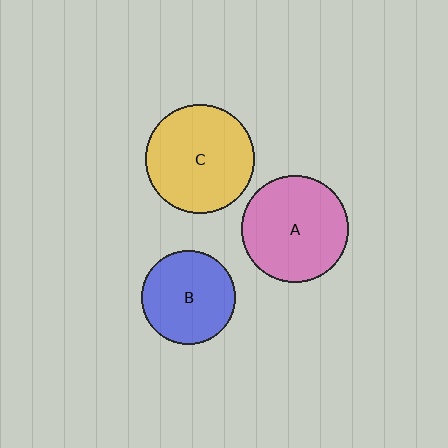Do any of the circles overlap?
No, none of the circles overlap.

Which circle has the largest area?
Circle C (yellow).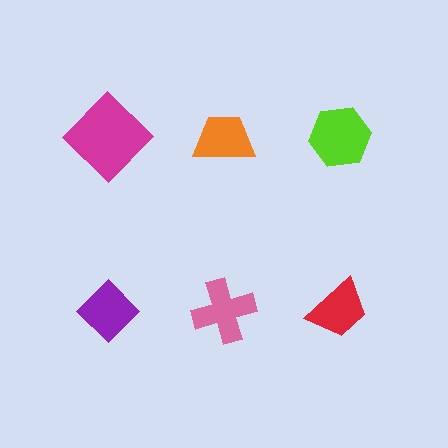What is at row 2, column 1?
A purple diamond.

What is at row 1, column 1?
A magenta diamond.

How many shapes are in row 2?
3 shapes.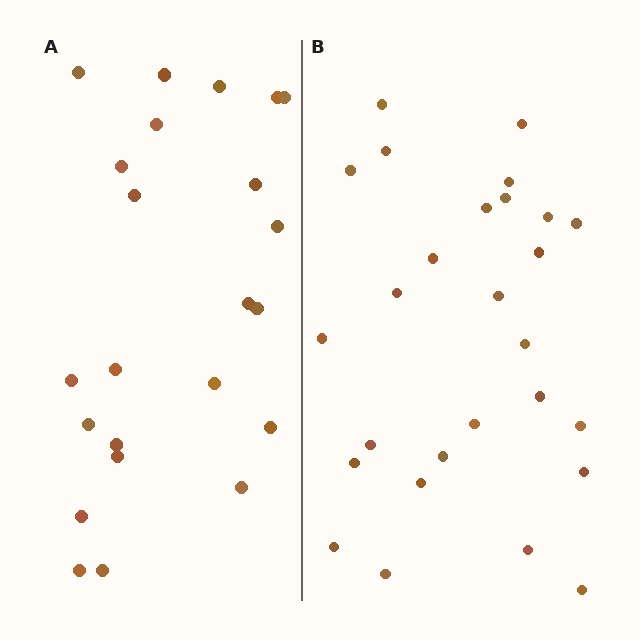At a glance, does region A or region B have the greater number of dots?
Region B (the right region) has more dots.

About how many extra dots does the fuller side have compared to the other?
Region B has about 4 more dots than region A.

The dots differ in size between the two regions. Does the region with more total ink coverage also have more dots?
No. Region A has more total ink coverage because its dots are larger, but region B actually contains more individual dots. Total area can be misleading — the number of items is what matters here.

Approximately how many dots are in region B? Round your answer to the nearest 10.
About 30 dots. (The exact count is 27, which rounds to 30.)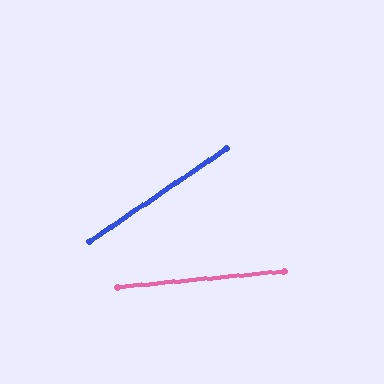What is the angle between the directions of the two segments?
Approximately 29 degrees.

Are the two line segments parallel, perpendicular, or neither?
Neither parallel nor perpendicular — they differ by about 29°.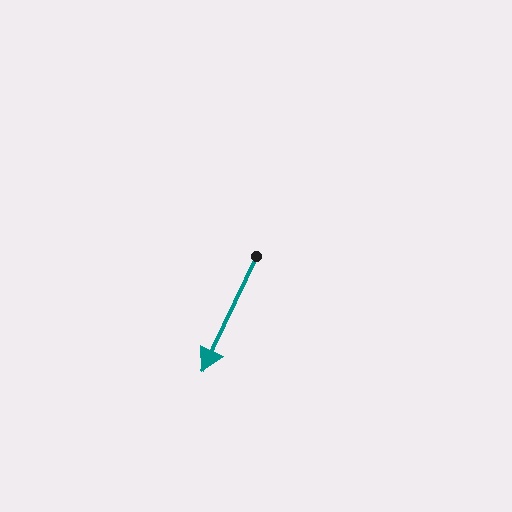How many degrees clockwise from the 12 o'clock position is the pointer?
Approximately 205 degrees.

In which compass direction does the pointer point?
Southwest.